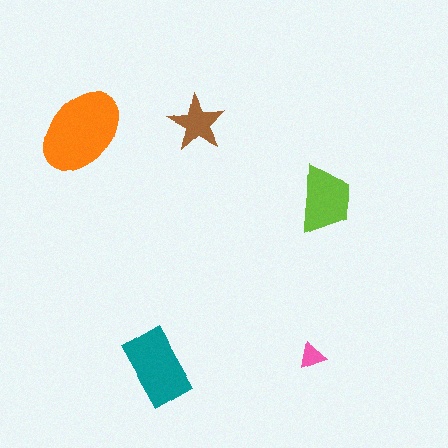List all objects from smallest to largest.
The pink triangle, the brown star, the lime trapezoid, the teal rectangle, the orange ellipse.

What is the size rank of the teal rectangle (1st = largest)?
2nd.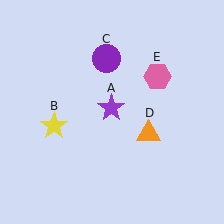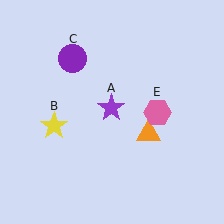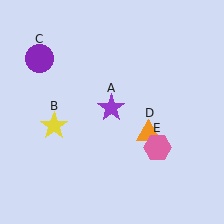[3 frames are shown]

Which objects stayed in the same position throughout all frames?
Purple star (object A) and yellow star (object B) and orange triangle (object D) remained stationary.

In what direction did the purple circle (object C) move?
The purple circle (object C) moved left.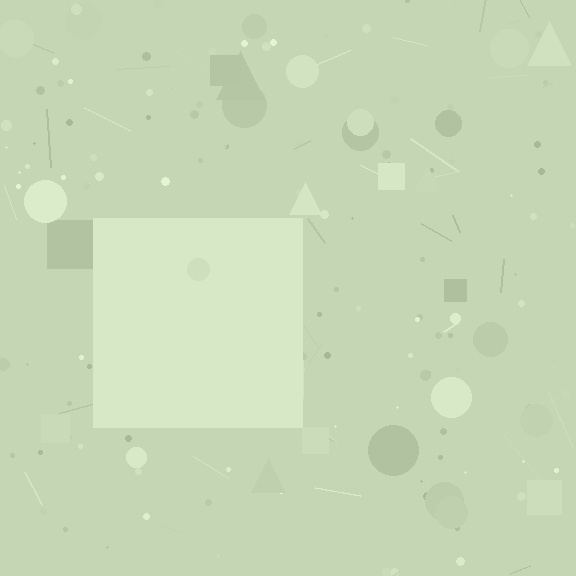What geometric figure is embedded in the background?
A square is embedded in the background.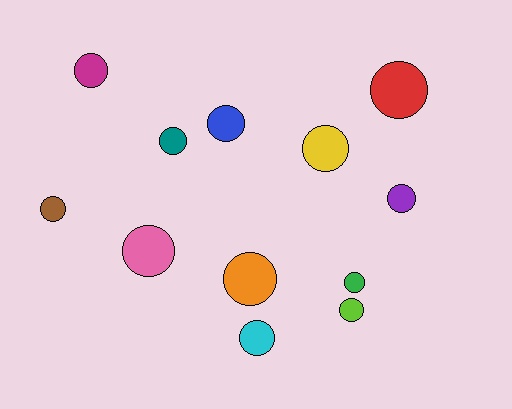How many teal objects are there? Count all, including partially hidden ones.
There is 1 teal object.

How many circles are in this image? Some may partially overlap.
There are 12 circles.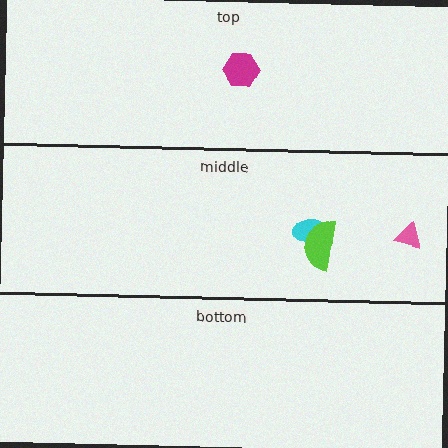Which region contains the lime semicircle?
The middle region.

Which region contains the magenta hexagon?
The top region.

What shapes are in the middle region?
The cyan ellipse, the pink triangle, the lime semicircle.